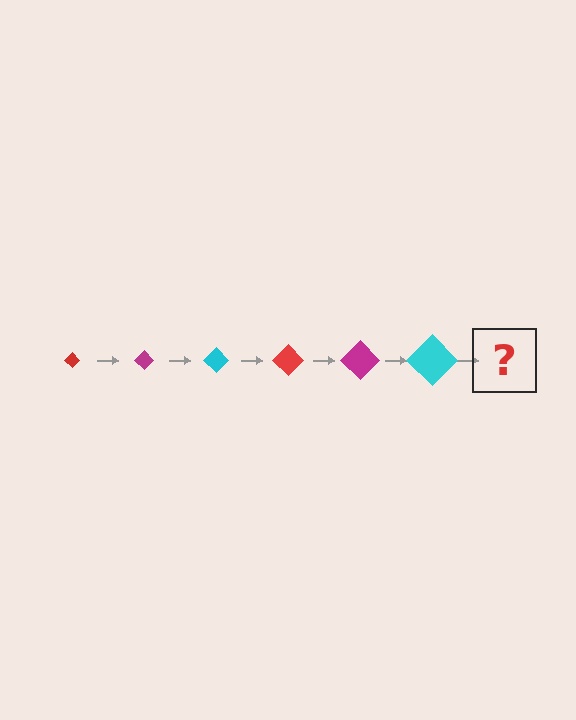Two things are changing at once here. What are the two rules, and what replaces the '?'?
The two rules are that the diamond grows larger each step and the color cycles through red, magenta, and cyan. The '?' should be a red diamond, larger than the previous one.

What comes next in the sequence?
The next element should be a red diamond, larger than the previous one.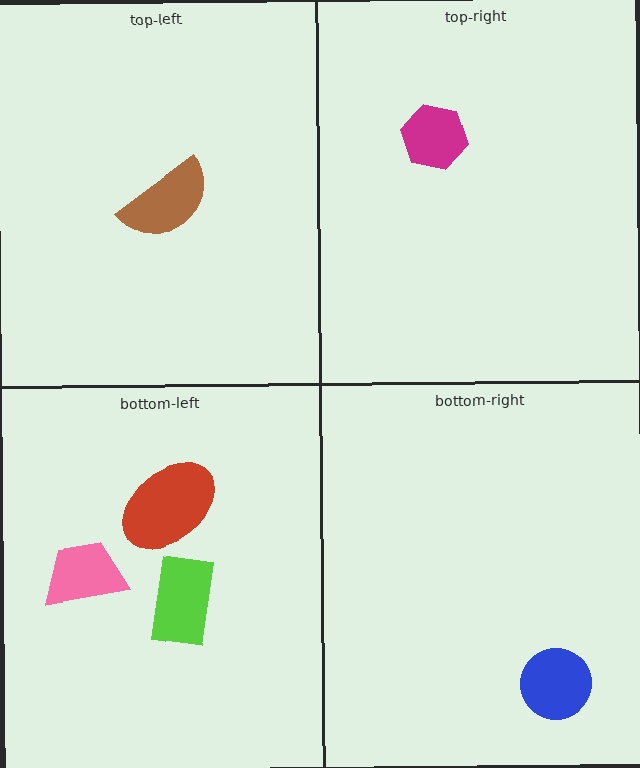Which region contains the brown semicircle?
The top-left region.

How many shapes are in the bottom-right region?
1.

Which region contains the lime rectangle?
The bottom-left region.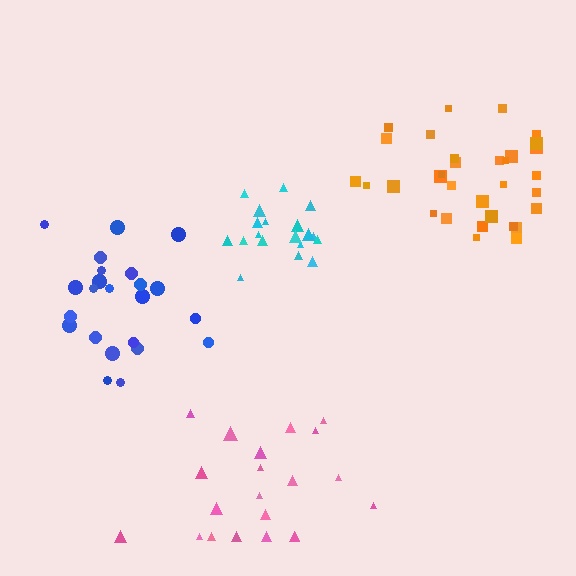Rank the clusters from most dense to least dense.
cyan, orange, blue, pink.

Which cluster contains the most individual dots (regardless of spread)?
Orange (32).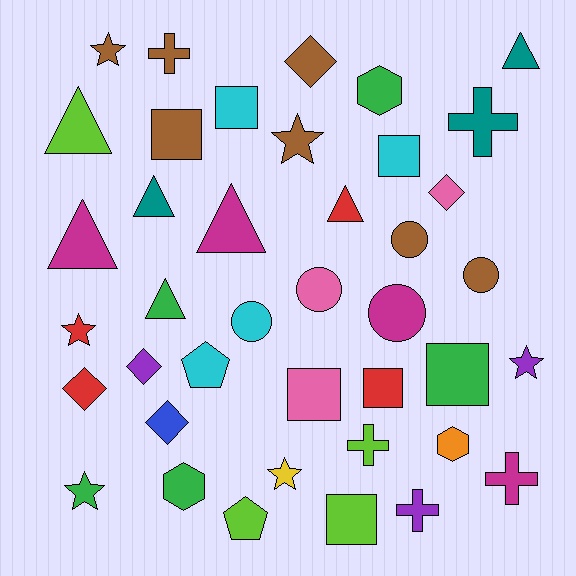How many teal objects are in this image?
There are 3 teal objects.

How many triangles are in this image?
There are 7 triangles.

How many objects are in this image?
There are 40 objects.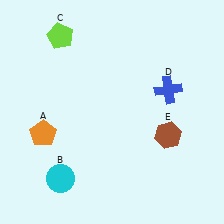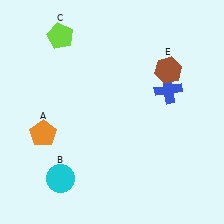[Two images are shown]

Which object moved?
The brown hexagon (E) moved up.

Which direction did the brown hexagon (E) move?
The brown hexagon (E) moved up.